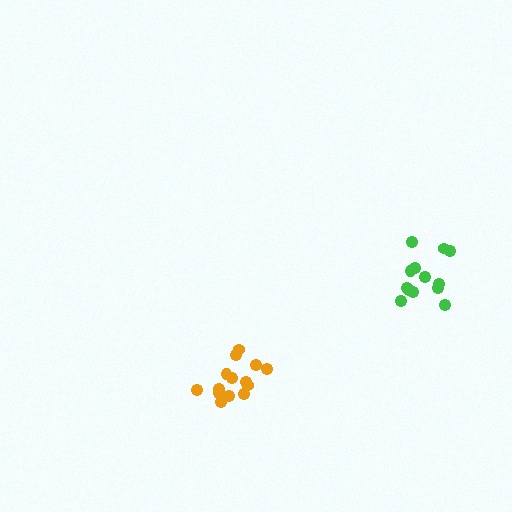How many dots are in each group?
Group 1: 13 dots, Group 2: 14 dots (27 total).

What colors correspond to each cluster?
The clusters are colored: green, orange.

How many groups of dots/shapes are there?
There are 2 groups.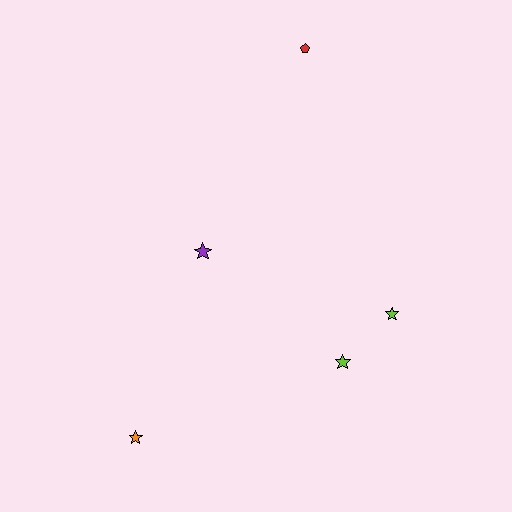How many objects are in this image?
There are 5 objects.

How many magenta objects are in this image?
There are no magenta objects.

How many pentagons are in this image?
There is 1 pentagon.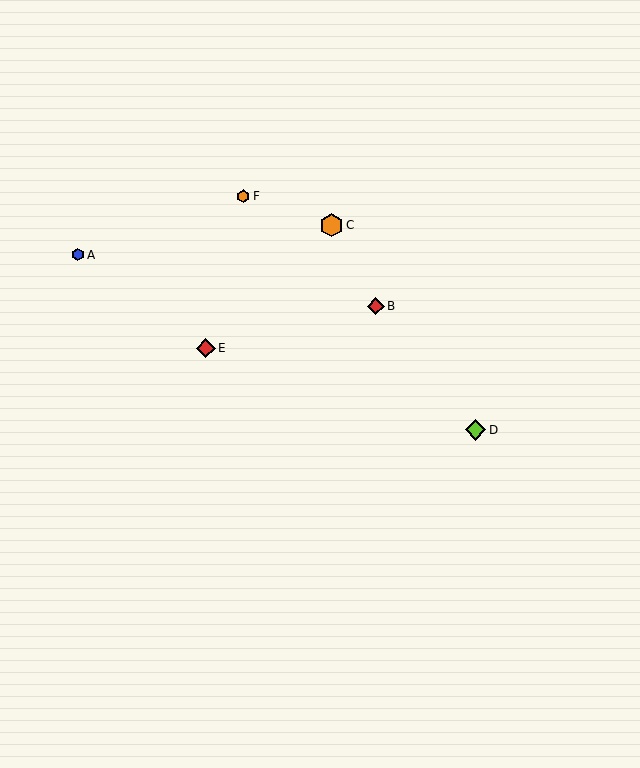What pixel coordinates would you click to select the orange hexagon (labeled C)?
Click at (331, 225) to select the orange hexagon C.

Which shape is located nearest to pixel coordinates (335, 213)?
The orange hexagon (labeled C) at (331, 225) is nearest to that location.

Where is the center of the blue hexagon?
The center of the blue hexagon is at (78, 255).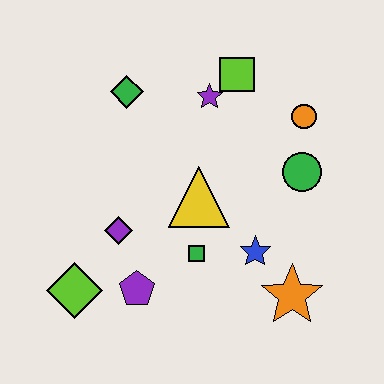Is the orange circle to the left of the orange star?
No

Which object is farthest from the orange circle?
The lime diamond is farthest from the orange circle.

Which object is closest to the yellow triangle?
The green square is closest to the yellow triangle.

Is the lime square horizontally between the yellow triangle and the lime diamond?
No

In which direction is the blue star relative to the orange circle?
The blue star is below the orange circle.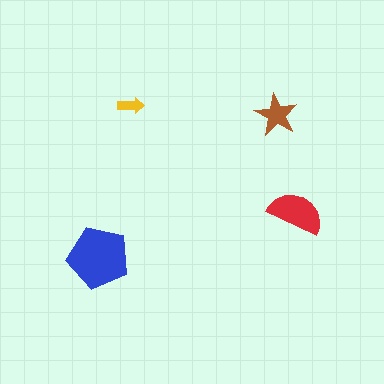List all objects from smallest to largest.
The yellow arrow, the brown star, the red semicircle, the blue pentagon.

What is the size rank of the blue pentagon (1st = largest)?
1st.